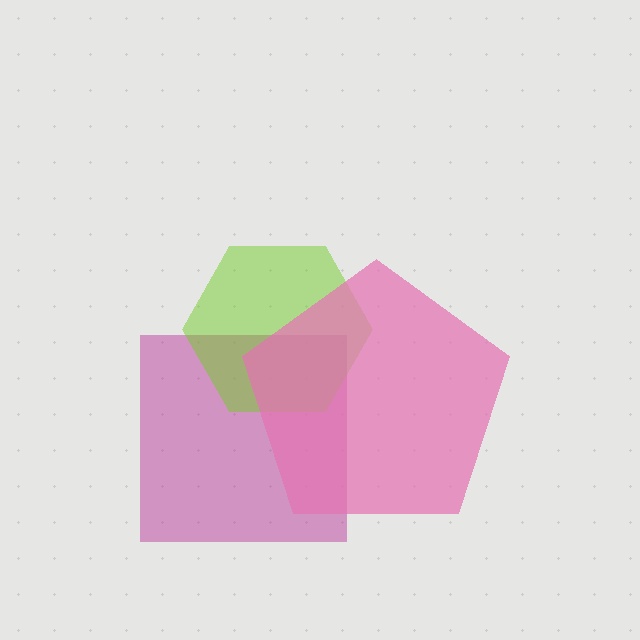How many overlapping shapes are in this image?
There are 3 overlapping shapes in the image.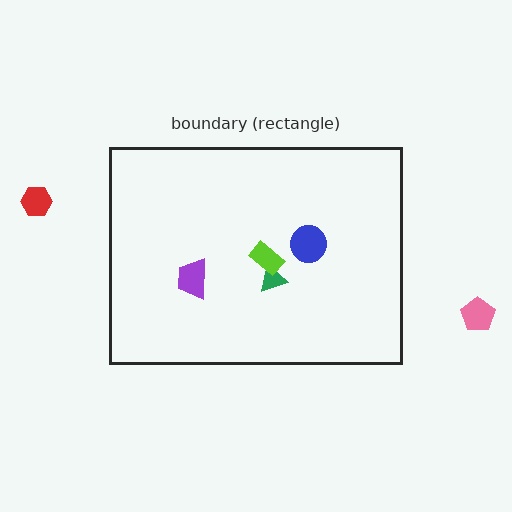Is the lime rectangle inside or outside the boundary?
Inside.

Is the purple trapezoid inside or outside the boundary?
Inside.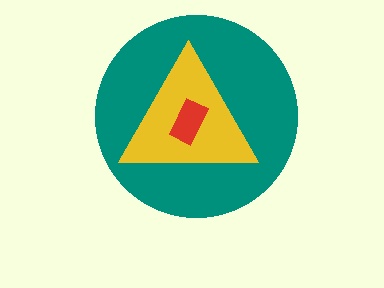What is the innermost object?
The red rectangle.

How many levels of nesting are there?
3.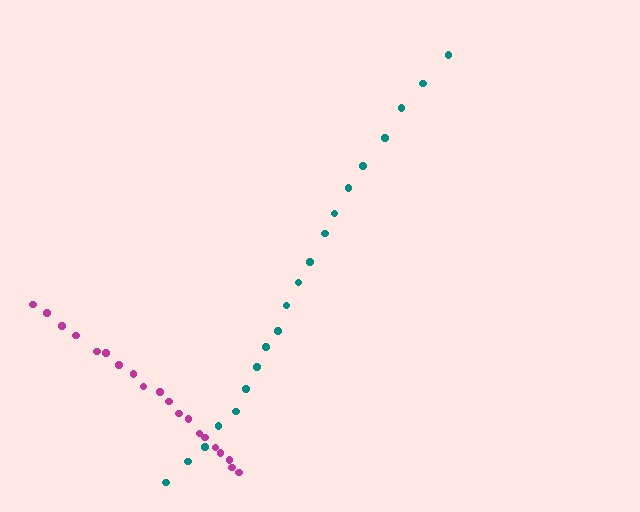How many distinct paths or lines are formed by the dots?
There are 2 distinct paths.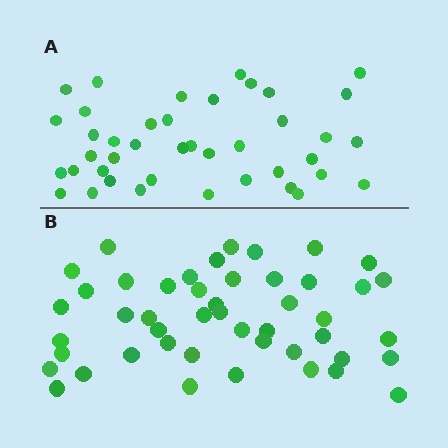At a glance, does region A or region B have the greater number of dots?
Region B (the bottom region) has more dots.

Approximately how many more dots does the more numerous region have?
Region B has about 6 more dots than region A.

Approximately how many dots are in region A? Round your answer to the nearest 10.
About 40 dots. (The exact count is 41, which rounds to 40.)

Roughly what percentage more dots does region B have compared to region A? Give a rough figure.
About 15% more.